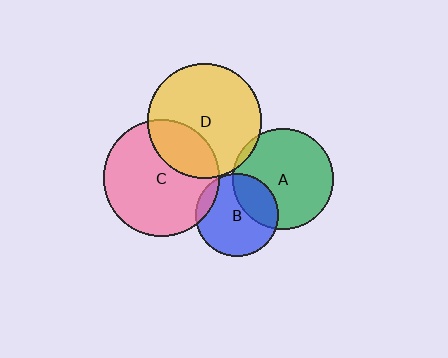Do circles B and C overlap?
Yes.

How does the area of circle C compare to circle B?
Approximately 2.0 times.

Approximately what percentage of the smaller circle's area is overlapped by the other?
Approximately 10%.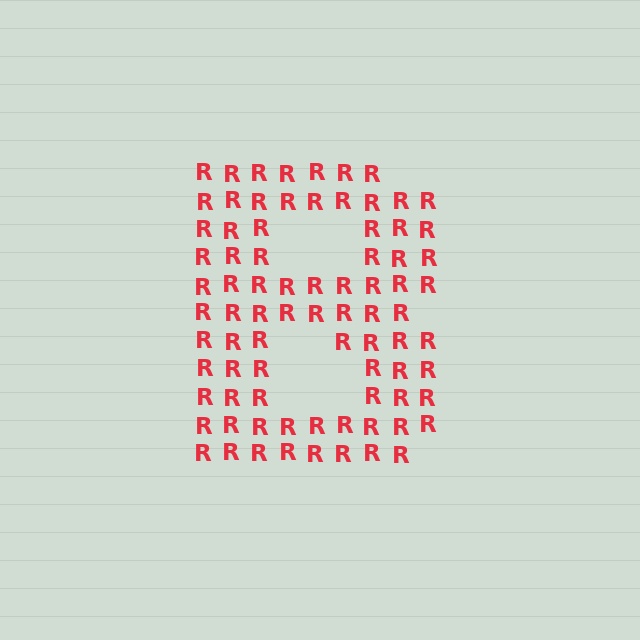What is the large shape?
The large shape is the letter B.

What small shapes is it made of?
It is made of small letter R's.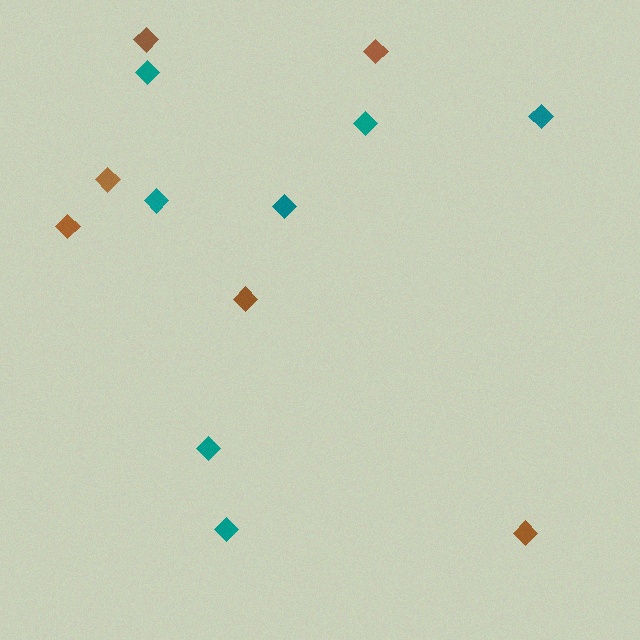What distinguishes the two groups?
There are 2 groups: one group of brown diamonds (6) and one group of teal diamonds (7).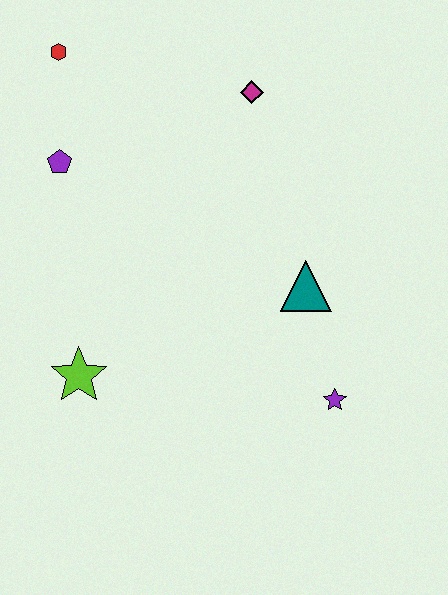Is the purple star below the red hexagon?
Yes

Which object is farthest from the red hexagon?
The purple star is farthest from the red hexagon.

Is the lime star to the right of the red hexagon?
Yes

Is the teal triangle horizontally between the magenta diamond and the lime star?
No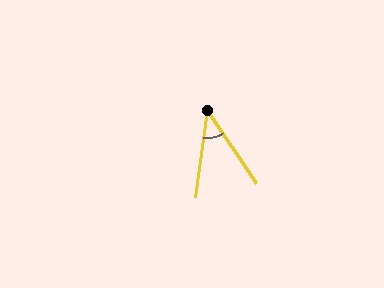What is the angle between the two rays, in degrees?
Approximately 42 degrees.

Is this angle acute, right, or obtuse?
It is acute.